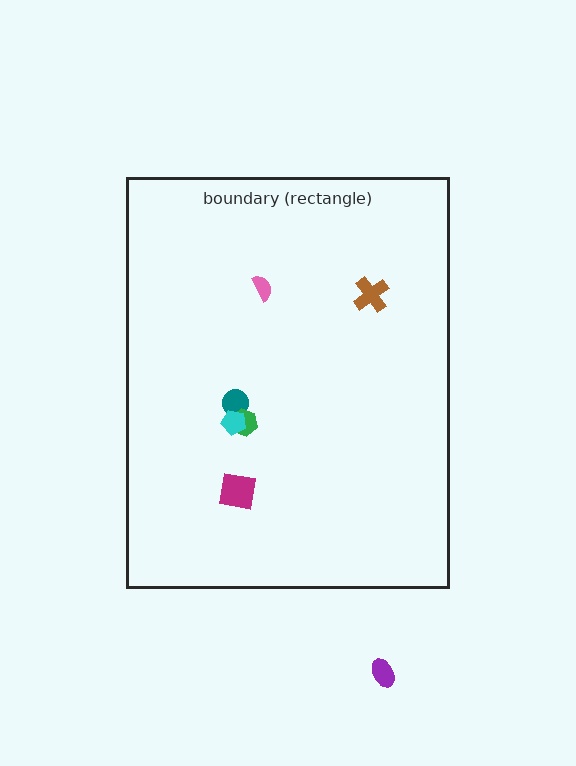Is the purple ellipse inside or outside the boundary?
Outside.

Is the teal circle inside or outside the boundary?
Inside.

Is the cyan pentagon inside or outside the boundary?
Inside.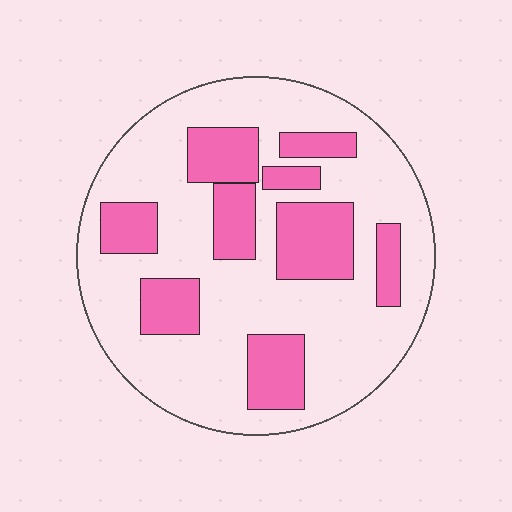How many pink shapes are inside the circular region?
9.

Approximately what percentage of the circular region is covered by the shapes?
Approximately 30%.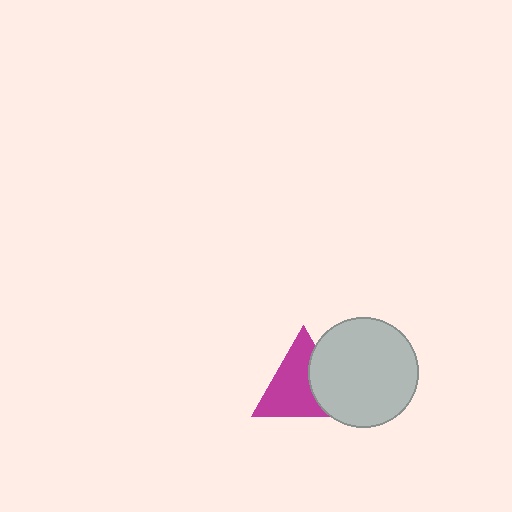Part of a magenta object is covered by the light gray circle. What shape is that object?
It is a triangle.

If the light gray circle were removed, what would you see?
You would see the complete magenta triangle.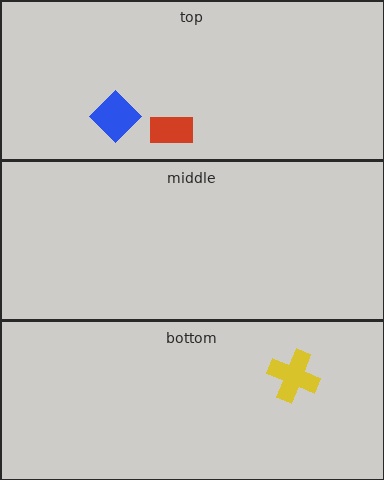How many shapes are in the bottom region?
1.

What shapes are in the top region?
The blue diamond, the red rectangle.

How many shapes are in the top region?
2.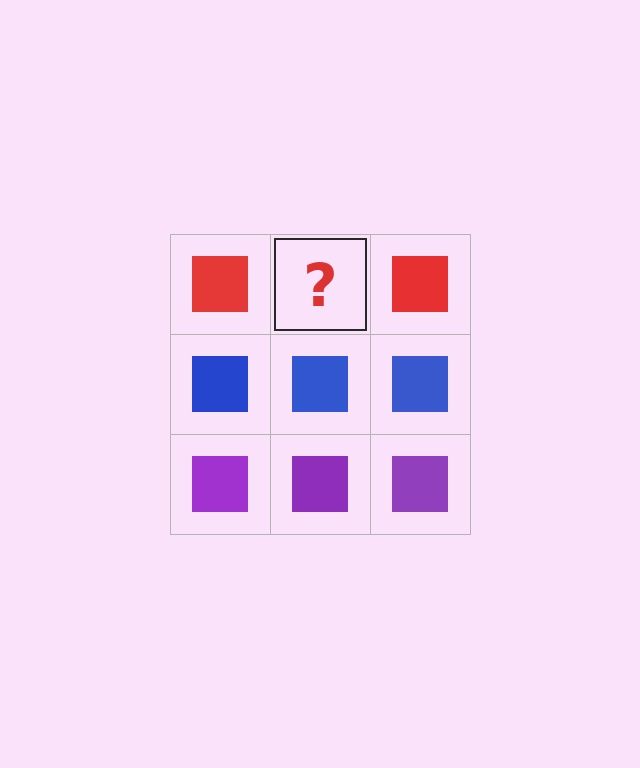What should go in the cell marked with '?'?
The missing cell should contain a red square.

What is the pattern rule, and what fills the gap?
The rule is that each row has a consistent color. The gap should be filled with a red square.